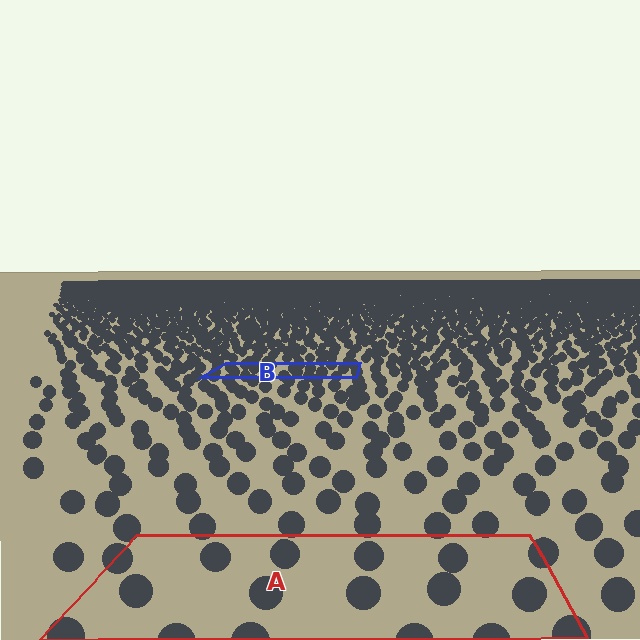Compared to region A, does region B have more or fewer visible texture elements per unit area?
Region B has more texture elements per unit area — they are packed more densely because it is farther away.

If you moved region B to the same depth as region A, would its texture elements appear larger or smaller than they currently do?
They would appear larger. At a closer depth, the same texture elements are projected at a bigger on-screen size.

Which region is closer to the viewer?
Region A is closer. The texture elements there are larger and more spread out.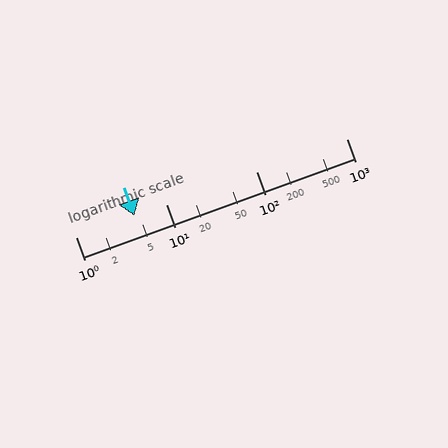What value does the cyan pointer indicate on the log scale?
The pointer indicates approximately 4.5.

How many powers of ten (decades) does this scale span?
The scale spans 3 decades, from 1 to 1000.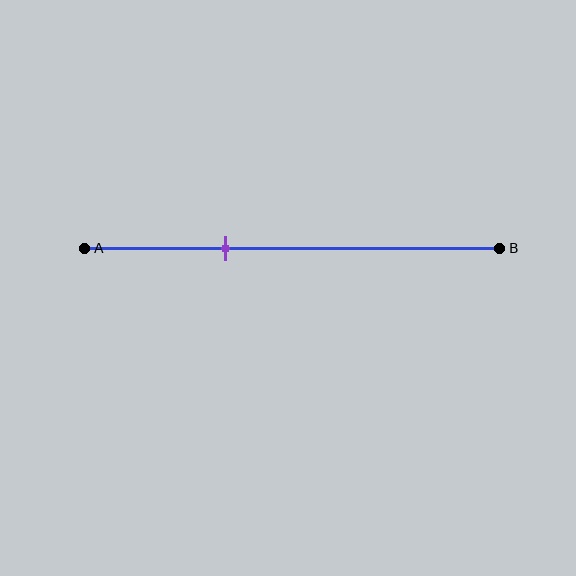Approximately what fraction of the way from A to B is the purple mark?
The purple mark is approximately 35% of the way from A to B.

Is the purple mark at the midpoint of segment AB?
No, the mark is at about 35% from A, not at the 50% midpoint.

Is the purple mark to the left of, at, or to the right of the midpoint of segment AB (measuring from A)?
The purple mark is to the left of the midpoint of segment AB.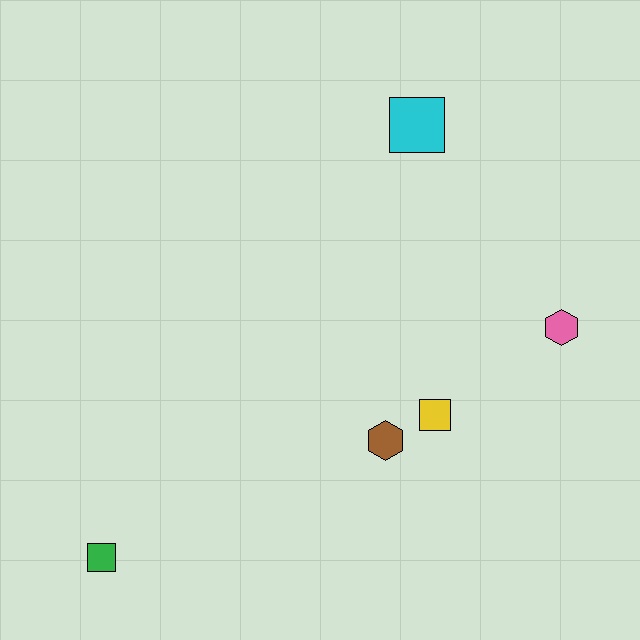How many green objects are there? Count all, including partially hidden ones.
There is 1 green object.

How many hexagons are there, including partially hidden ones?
There are 2 hexagons.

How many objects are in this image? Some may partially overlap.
There are 5 objects.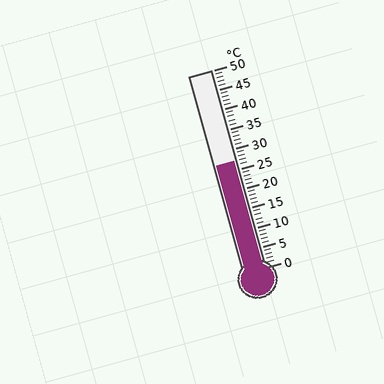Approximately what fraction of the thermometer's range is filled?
The thermometer is filled to approximately 55% of its range.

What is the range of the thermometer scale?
The thermometer scale ranges from 0°C to 50°C.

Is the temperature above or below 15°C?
The temperature is above 15°C.